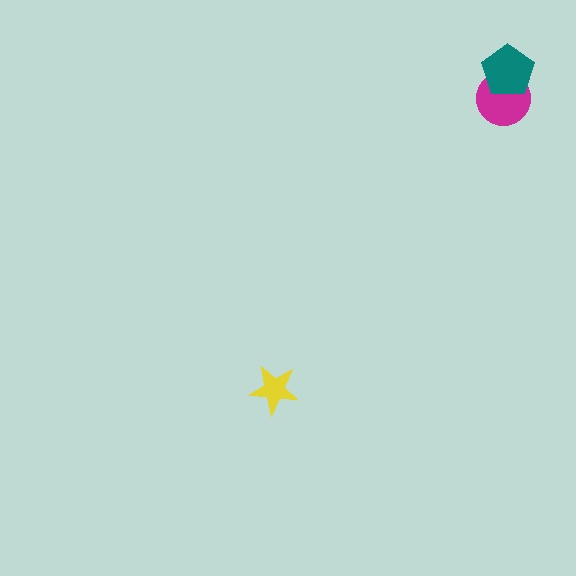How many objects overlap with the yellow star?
0 objects overlap with the yellow star.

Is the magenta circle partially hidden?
Yes, it is partially covered by another shape.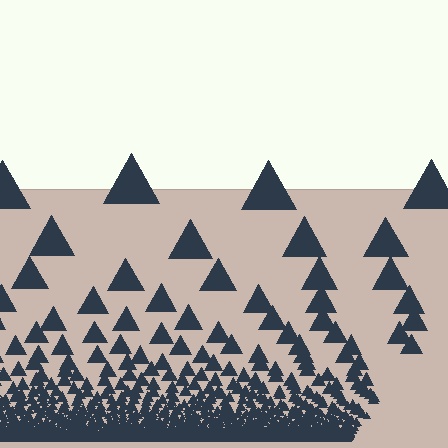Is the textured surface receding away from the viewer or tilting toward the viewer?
The surface appears to tilt toward the viewer. Texture elements get larger and sparser toward the top.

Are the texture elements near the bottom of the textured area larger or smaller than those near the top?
Smaller. The gradient is inverted — elements near the bottom are smaller and denser.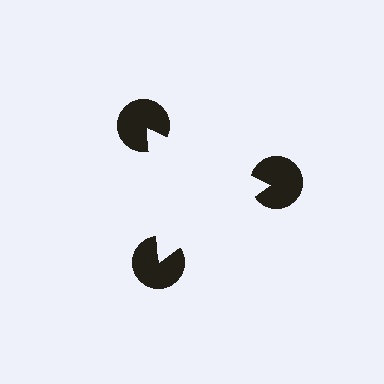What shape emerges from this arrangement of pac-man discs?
An illusory triangle — its edges are inferred from the aligned wedge cuts in the pac-man discs, not physically drawn.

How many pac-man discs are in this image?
There are 3 — one at each vertex of the illusory triangle.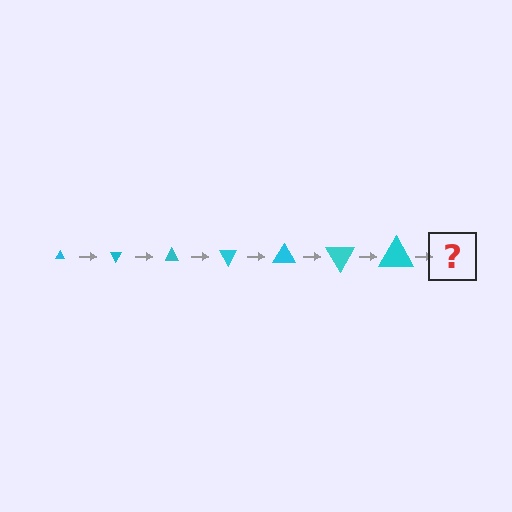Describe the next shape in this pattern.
It should be a triangle, larger than the previous one and rotated 420 degrees from the start.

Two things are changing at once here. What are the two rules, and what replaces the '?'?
The two rules are that the triangle grows larger each step and it rotates 60 degrees each step. The '?' should be a triangle, larger than the previous one and rotated 420 degrees from the start.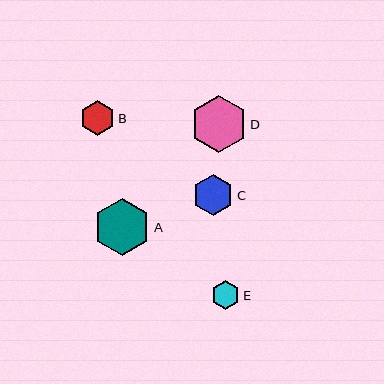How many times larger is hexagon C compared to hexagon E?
Hexagon C is approximately 1.5 times the size of hexagon E.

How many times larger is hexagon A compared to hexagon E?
Hexagon A is approximately 2.0 times the size of hexagon E.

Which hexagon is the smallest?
Hexagon E is the smallest with a size of approximately 28 pixels.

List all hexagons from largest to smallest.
From largest to smallest: A, D, C, B, E.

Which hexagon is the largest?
Hexagon A is the largest with a size of approximately 57 pixels.